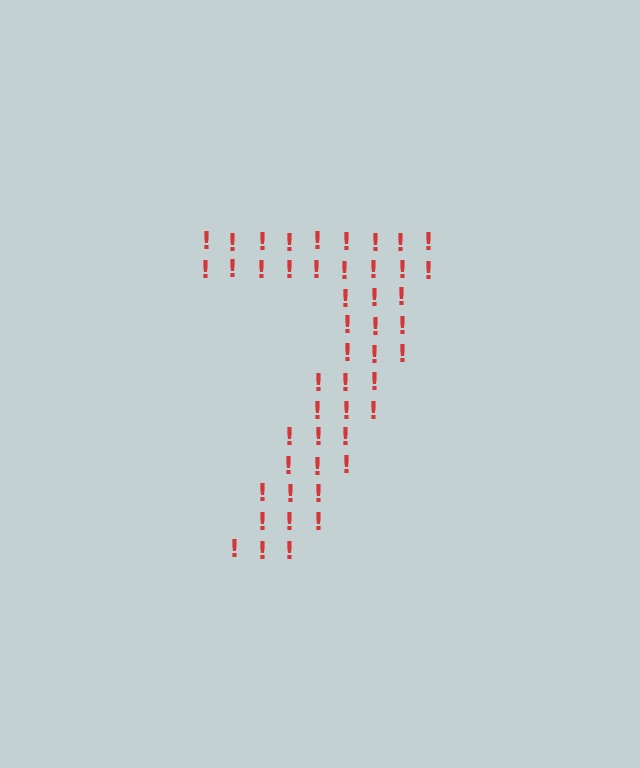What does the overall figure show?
The overall figure shows the digit 7.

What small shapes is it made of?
It is made of small exclamation marks.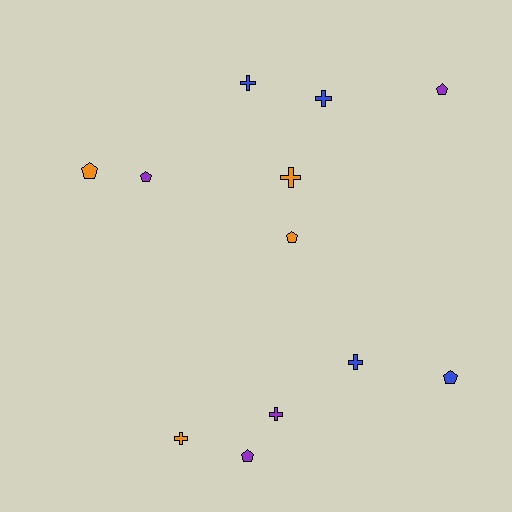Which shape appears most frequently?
Cross, with 6 objects.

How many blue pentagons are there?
There is 1 blue pentagon.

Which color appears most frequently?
Blue, with 4 objects.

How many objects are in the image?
There are 12 objects.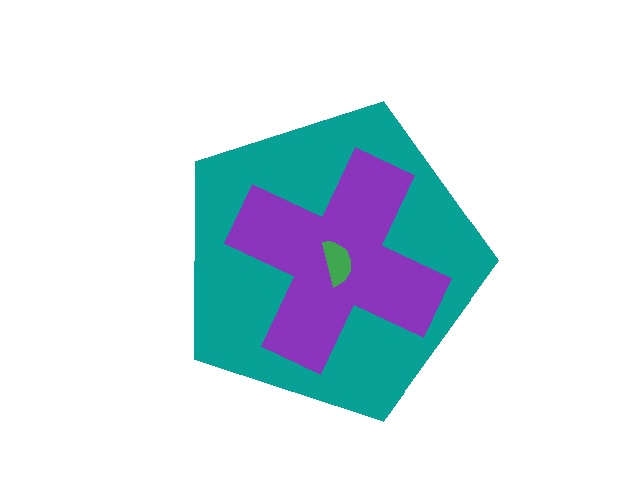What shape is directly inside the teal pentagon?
The purple cross.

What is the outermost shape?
The teal pentagon.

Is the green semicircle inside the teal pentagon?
Yes.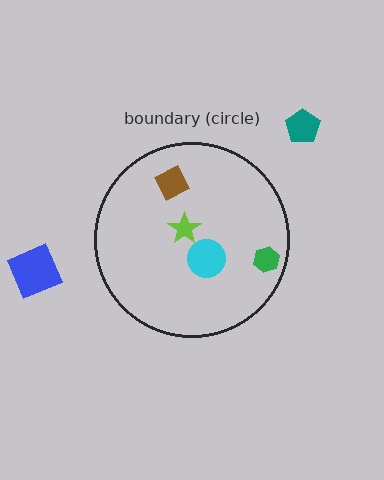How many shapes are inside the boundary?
4 inside, 2 outside.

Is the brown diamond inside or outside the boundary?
Inside.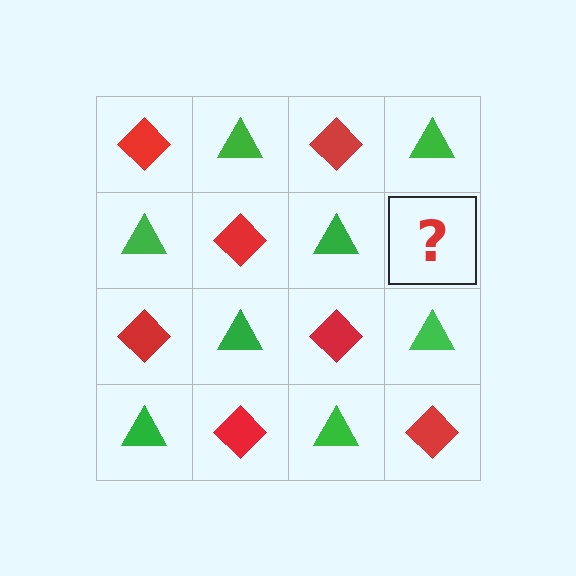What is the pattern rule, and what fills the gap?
The rule is that it alternates red diamond and green triangle in a checkerboard pattern. The gap should be filled with a red diamond.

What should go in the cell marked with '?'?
The missing cell should contain a red diamond.